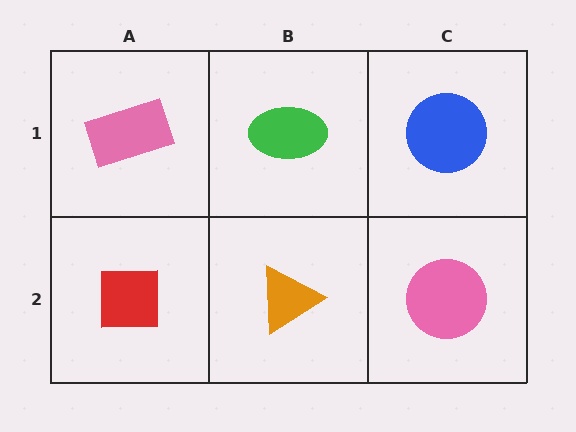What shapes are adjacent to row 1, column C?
A pink circle (row 2, column C), a green ellipse (row 1, column B).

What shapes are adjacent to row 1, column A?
A red square (row 2, column A), a green ellipse (row 1, column B).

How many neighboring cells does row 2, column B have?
3.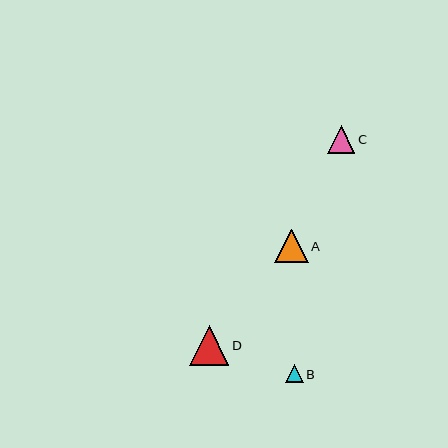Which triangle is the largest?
Triangle D is the largest with a size of approximately 39 pixels.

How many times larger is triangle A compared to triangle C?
Triangle A is approximately 1.2 times the size of triangle C.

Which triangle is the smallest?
Triangle B is the smallest with a size of approximately 18 pixels.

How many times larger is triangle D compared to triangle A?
Triangle D is approximately 1.2 times the size of triangle A.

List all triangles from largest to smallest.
From largest to smallest: D, A, C, B.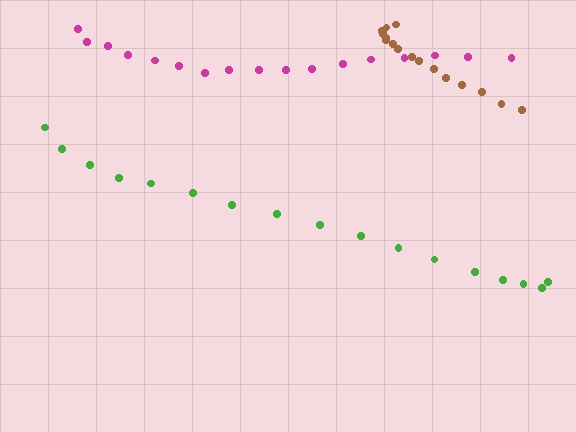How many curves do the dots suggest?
There are 3 distinct paths.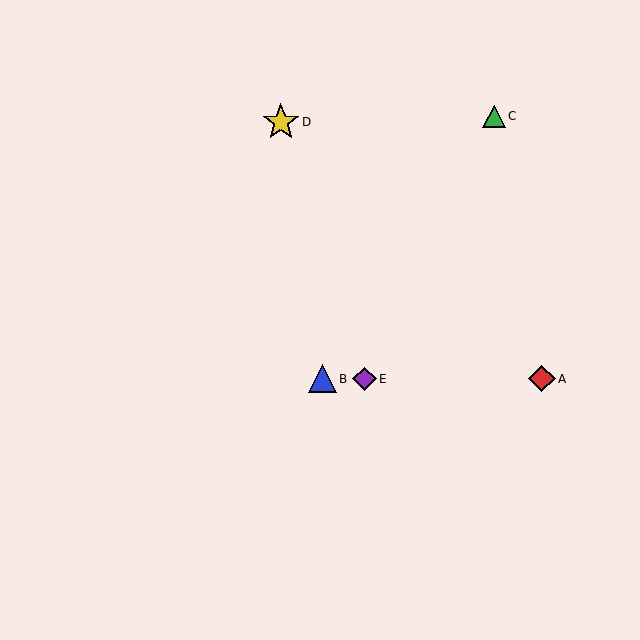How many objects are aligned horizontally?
3 objects (A, B, E) are aligned horizontally.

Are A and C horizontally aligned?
No, A is at y≈379 and C is at y≈116.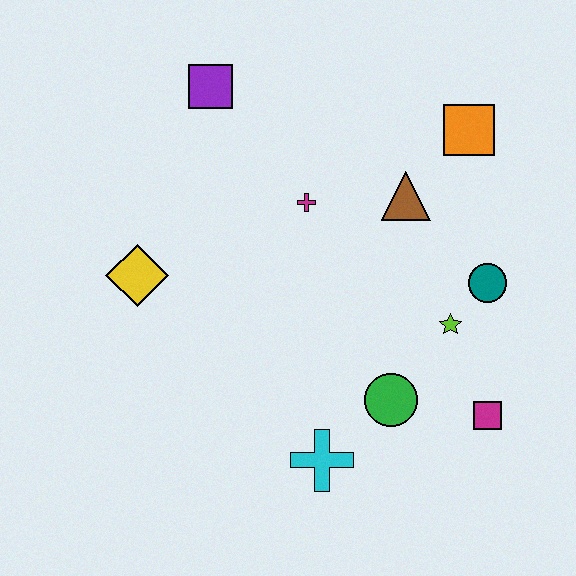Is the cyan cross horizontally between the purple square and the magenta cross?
No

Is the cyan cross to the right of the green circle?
No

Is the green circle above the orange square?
No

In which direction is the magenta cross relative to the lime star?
The magenta cross is to the left of the lime star.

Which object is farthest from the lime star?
The purple square is farthest from the lime star.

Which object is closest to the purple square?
The magenta cross is closest to the purple square.